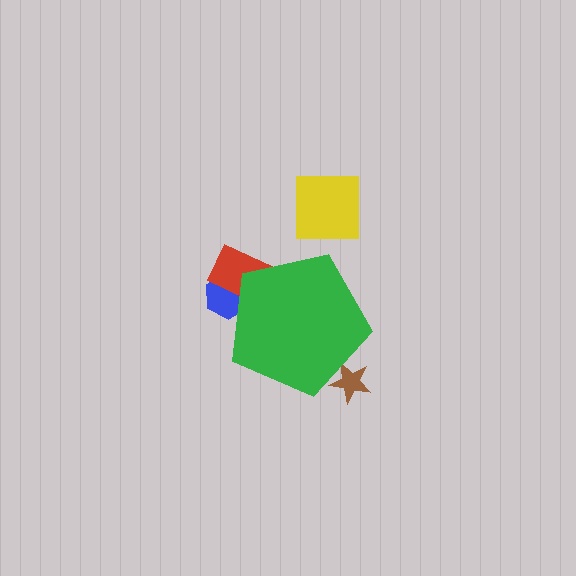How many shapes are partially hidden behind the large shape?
3 shapes are partially hidden.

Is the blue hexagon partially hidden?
Yes, the blue hexagon is partially hidden behind the green pentagon.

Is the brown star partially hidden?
Yes, the brown star is partially hidden behind the green pentagon.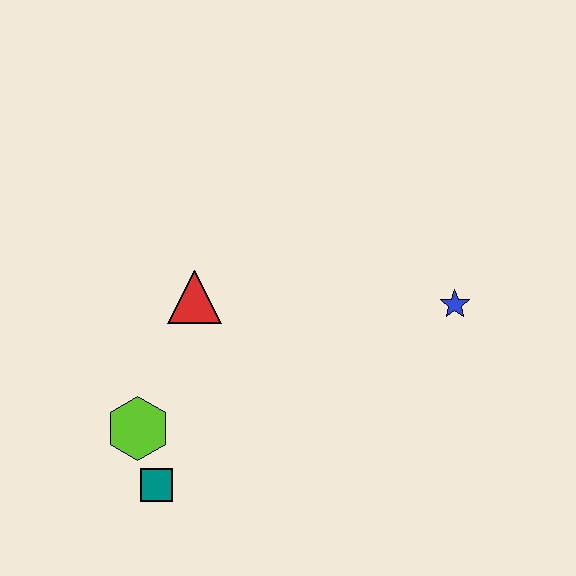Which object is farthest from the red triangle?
The blue star is farthest from the red triangle.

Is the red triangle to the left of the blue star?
Yes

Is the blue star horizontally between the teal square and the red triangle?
No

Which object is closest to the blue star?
The red triangle is closest to the blue star.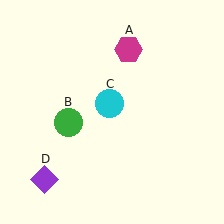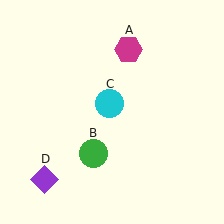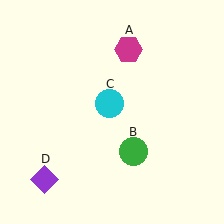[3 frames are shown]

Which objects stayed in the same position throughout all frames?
Magenta hexagon (object A) and cyan circle (object C) and purple diamond (object D) remained stationary.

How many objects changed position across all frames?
1 object changed position: green circle (object B).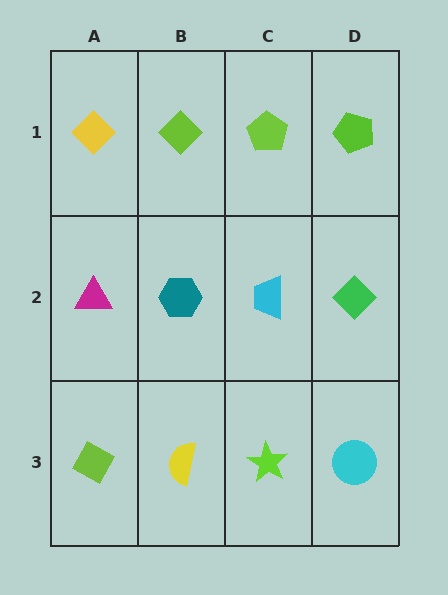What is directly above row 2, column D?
A lime pentagon.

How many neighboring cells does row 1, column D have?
2.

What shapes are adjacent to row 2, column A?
A yellow diamond (row 1, column A), a lime diamond (row 3, column A), a teal hexagon (row 2, column B).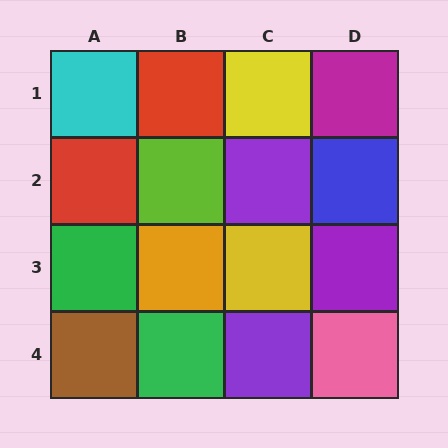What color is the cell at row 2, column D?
Blue.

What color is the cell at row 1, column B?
Red.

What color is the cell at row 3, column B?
Orange.